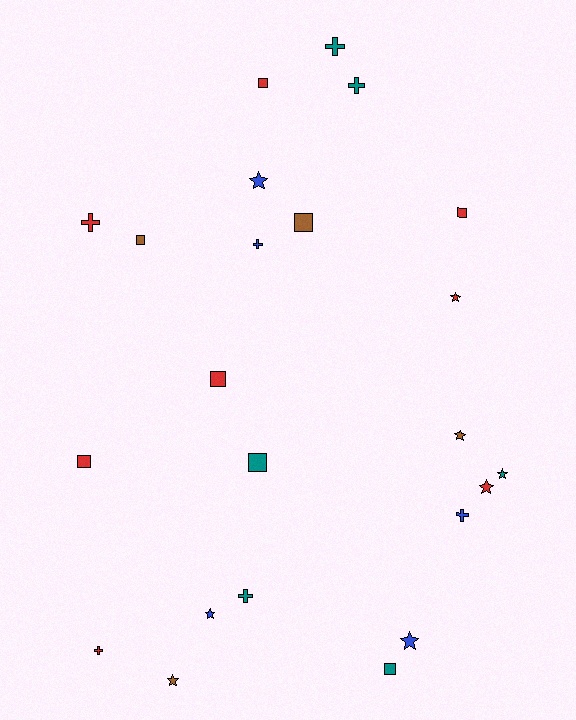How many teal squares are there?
There are 2 teal squares.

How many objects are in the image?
There are 23 objects.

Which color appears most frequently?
Red, with 8 objects.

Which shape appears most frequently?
Square, with 8 objects.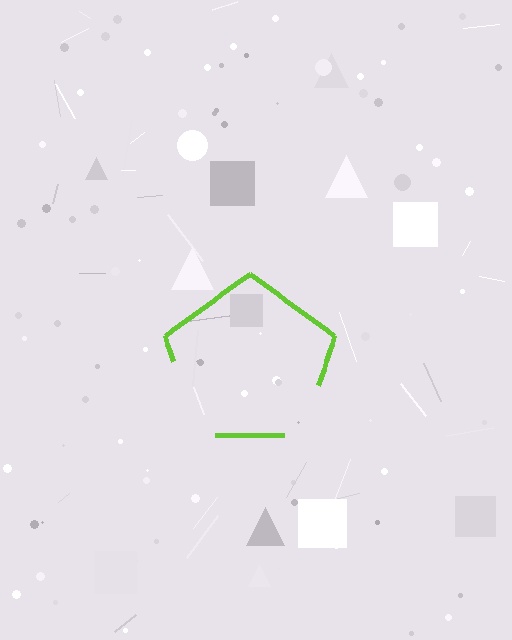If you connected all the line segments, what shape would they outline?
They would outline a pentagon.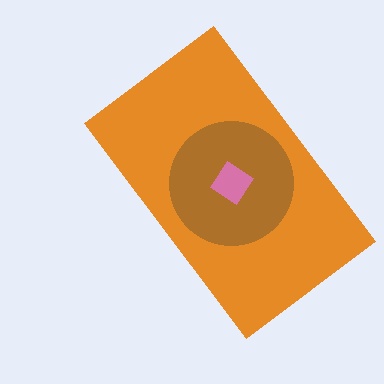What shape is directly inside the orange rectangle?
The brown circle.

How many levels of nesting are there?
3.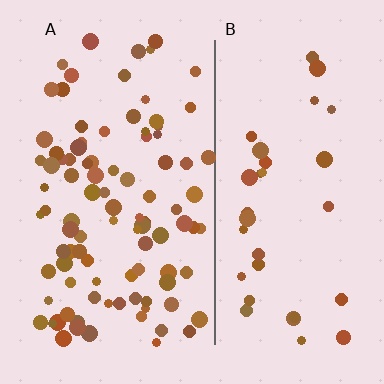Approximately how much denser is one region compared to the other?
Approximately 2.7× — region A over region B.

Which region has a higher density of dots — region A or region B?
A (the left).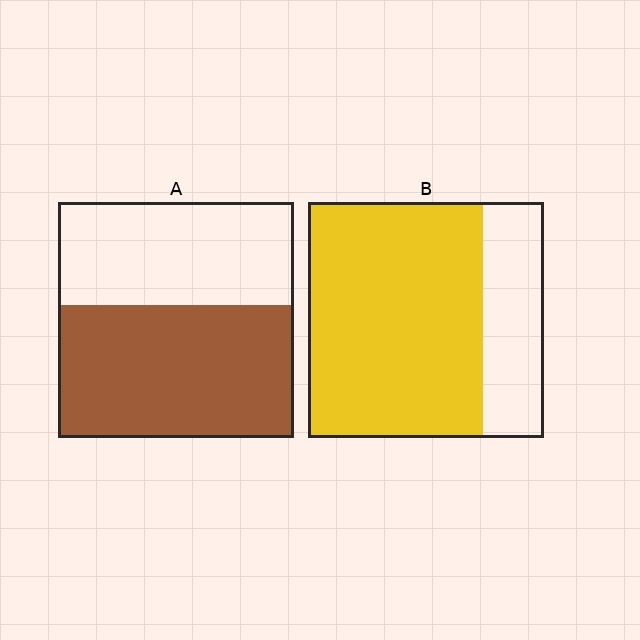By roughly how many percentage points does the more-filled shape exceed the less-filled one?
By roughly 20 percentage points (B over A).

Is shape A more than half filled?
Yes.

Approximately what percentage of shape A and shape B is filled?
A is approximately 55% and B is approximately 75%.